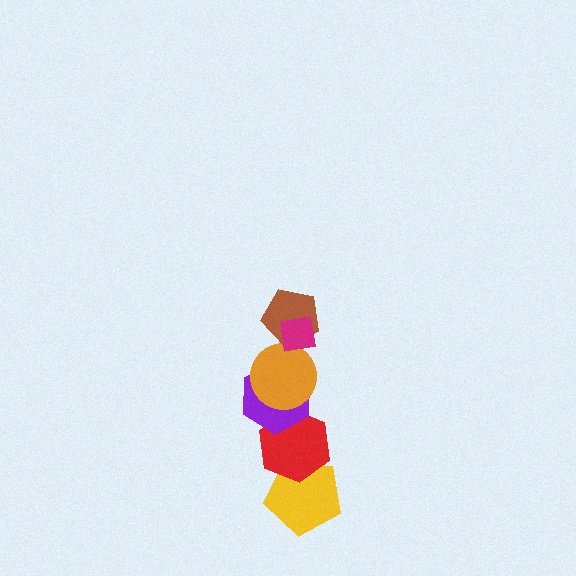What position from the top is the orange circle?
The orange circle is 3rd from the top.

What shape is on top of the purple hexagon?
The orange circle is on top of the purple hexagon.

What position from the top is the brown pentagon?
The brown pentagon is 2nd from the top.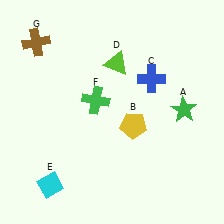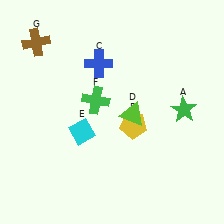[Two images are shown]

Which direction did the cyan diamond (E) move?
The cyan diamond (E) moved up.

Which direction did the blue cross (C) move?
The blue cross (C) moved left.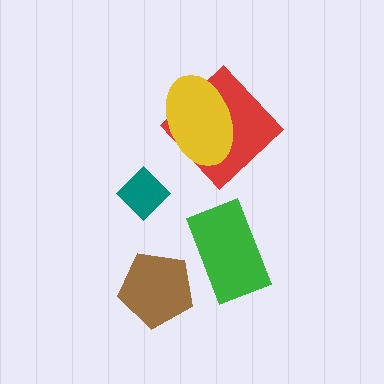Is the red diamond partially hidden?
Yes, it is partially covered by another shape.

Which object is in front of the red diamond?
The yellow ellipse is in front of the red diamond.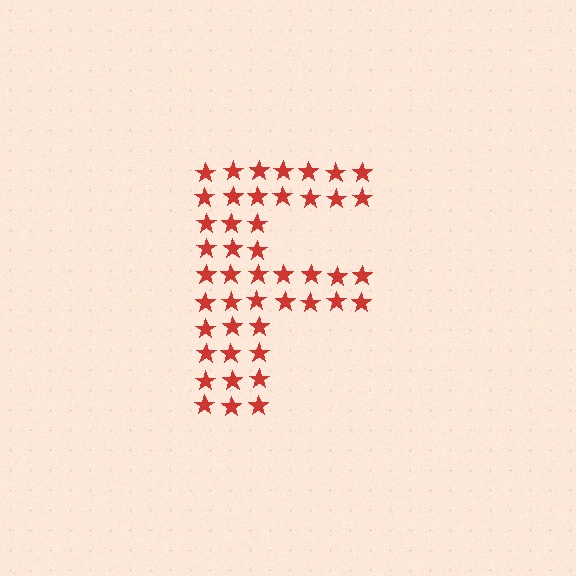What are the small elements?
The small elements are stars.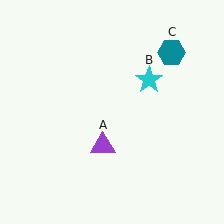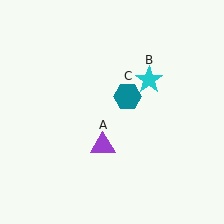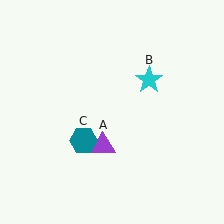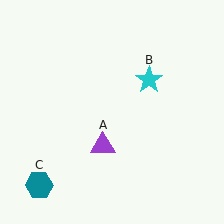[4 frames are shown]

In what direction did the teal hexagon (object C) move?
The teal hexagon (object C) moved down and to the left.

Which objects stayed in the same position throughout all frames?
Purple triangle (object A) and cyan star (object B) remained stationary.